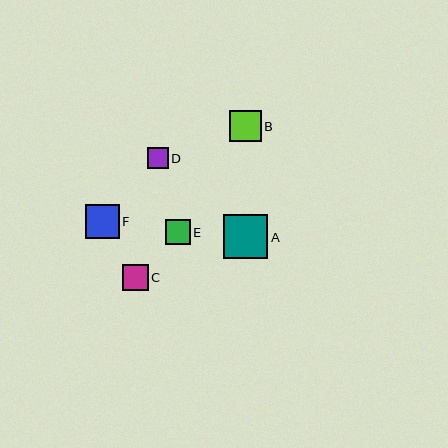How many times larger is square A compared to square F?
Square A is approximately 1.3 times the size of square F.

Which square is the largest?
Square A is the largest with a size of approximately 44 pixels.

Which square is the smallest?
Square D is the smallest with a size of approximately 21 pixels.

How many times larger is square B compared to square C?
Square B is approximately 1.2 times the size of square C.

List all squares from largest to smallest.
From largest to smallest: A, F, B, C, E, D.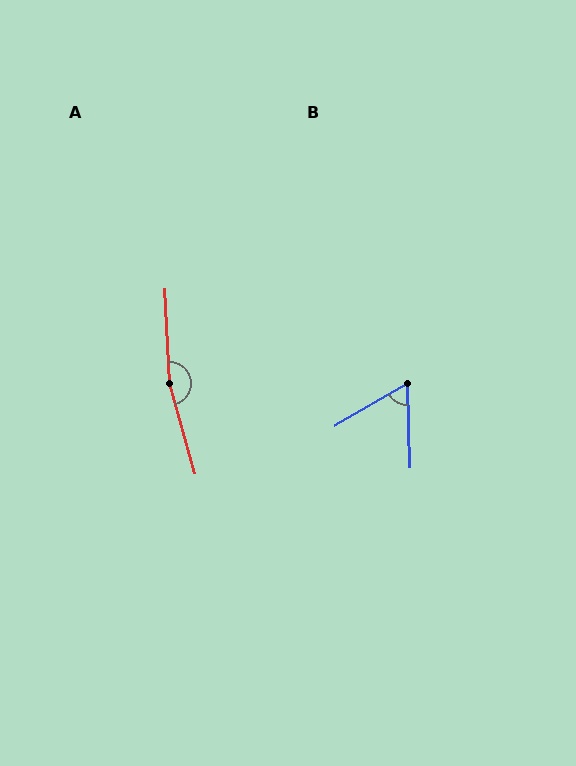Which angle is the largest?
A, at approximately 167 degrees.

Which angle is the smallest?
B, at approximately 61 degrees.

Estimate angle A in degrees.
Approximately 167 degrees.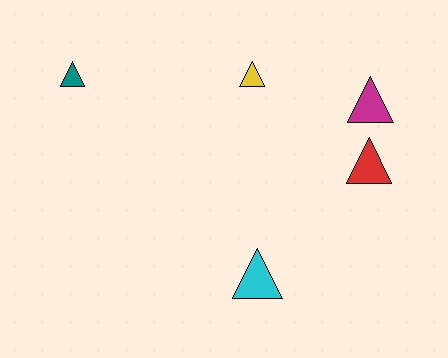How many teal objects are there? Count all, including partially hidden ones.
There is 1 teal object.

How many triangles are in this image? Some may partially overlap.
There are 5 triangles.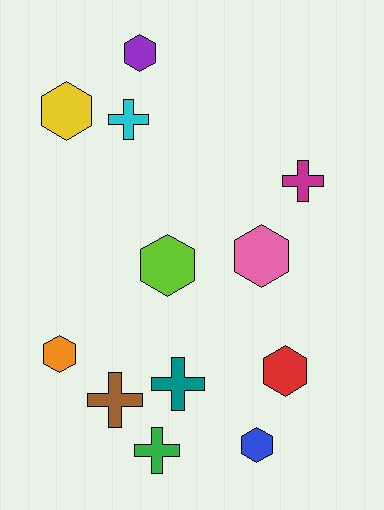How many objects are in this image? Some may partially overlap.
There are 12 objects.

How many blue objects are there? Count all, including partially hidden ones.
There is 1 blue object.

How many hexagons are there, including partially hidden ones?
There are 7 hexagons.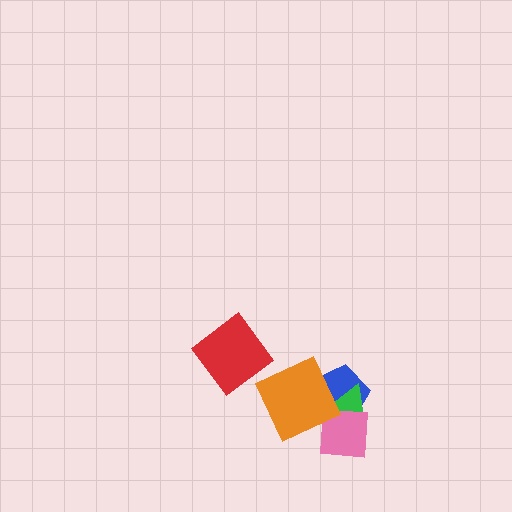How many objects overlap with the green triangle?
3 objects overlap with the green triangle.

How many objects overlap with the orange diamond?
3 objects overlap with the orange diamond.